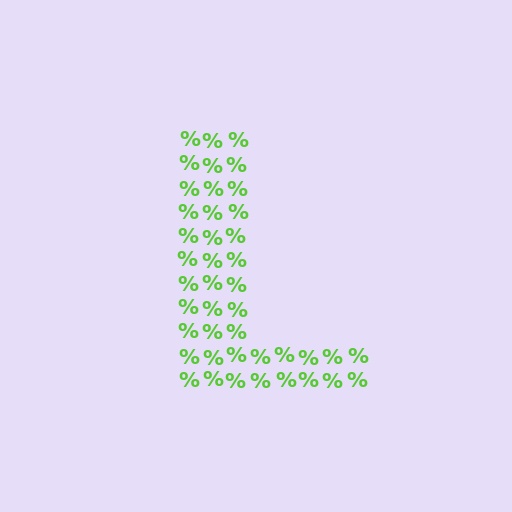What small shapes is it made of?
It is made of small percent signs.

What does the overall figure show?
The overall figure shows the letter L.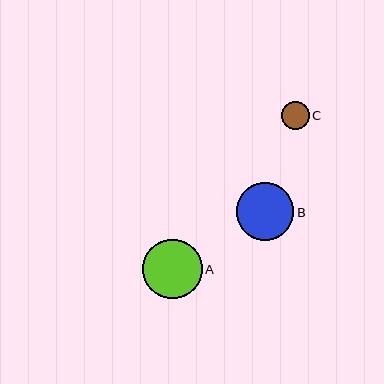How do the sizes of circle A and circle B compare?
Circle A and circle B are approximately the same size.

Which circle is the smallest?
Circle C is the smallest with a size of approximately 28 pixels.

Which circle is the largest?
Circle A is the largest with a size of approximately 59 pixels.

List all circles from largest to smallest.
From largest to smallest: A, B, C.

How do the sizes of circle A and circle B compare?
Circle A and circle B are approximately the same size.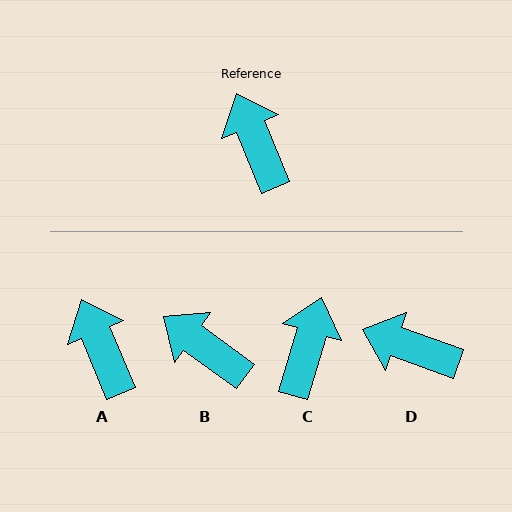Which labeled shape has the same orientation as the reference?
A.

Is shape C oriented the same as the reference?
No, it is off by about 39 degrees.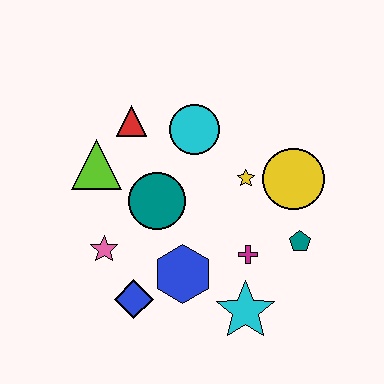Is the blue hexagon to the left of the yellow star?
Yes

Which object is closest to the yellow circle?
The yellow star is closest to the yellow circle.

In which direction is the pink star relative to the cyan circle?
The pink star is below the cyan circle.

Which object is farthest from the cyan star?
The red triangle is farthest from the cyan star.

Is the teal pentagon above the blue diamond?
Yes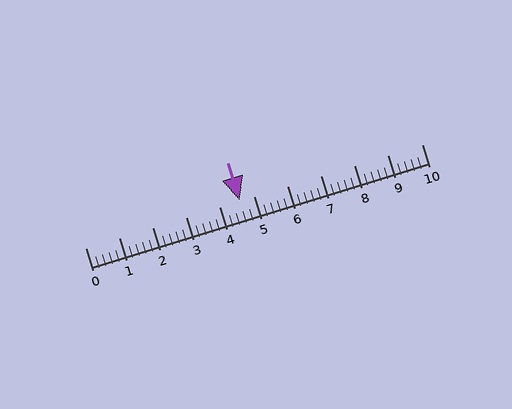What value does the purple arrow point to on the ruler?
The purple arrow points to approximately 4.6.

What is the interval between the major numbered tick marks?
The major tick marks are spaced 1 units apart.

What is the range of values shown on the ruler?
The ruler shows values from 0 to 10.